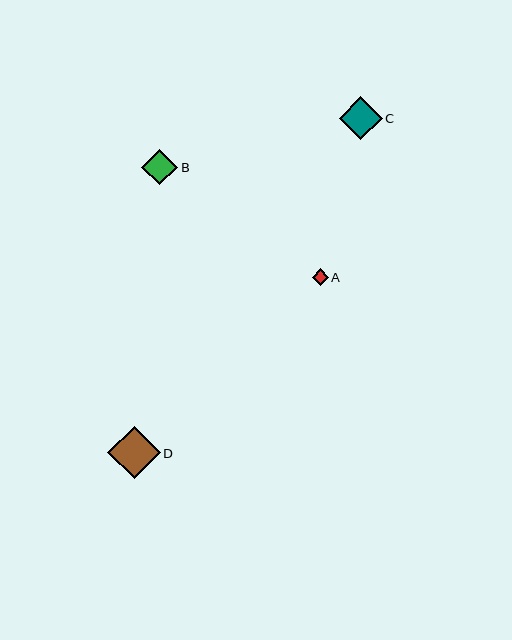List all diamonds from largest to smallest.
From largest to smallest: D, C, B, A.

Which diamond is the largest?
Diamond D is the largest with a size of approximately 53 pixels.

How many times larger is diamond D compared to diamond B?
Diamond D is approximately 1.5 times the size of diamond B.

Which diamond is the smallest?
Diamond A is the smallest with a size of approximately 16 pixels.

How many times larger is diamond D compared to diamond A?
Diamond D is approximately 3.2 times the size of diamond A.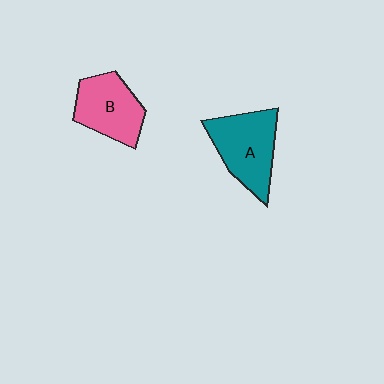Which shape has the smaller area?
Shape B (pink).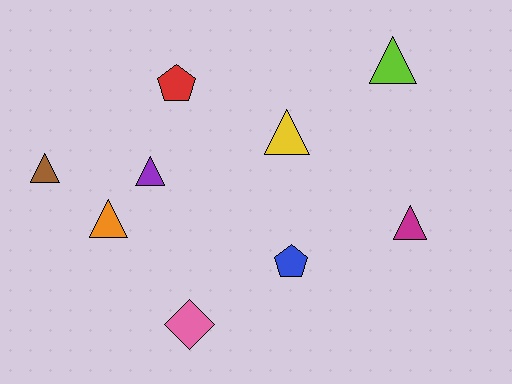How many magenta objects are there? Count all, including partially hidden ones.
There is 1 magenta object.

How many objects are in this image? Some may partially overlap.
There are 9 objects.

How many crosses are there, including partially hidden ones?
There are no crosses.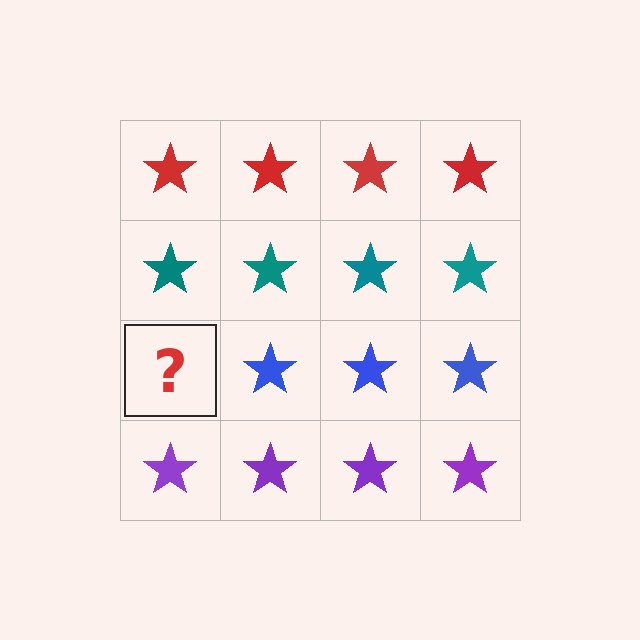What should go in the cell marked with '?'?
The missing cell should contain a blue star.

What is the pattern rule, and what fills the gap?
The rule is that each row has a consistent color. The gap should be filled with a blue star.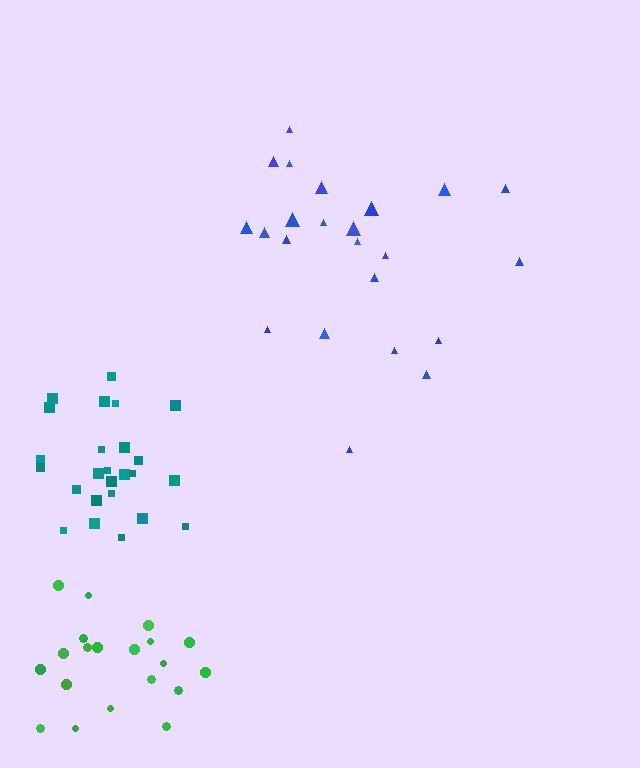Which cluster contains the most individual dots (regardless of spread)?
Teal (25).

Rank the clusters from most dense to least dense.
teal, blue, green.